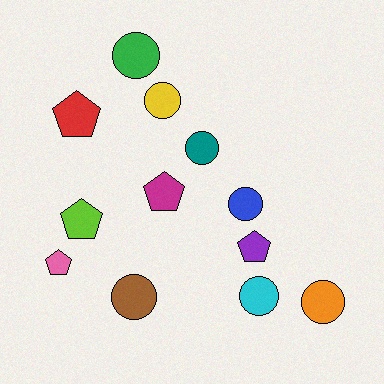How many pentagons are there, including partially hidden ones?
There are 5 pentagons.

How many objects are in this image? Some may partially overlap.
There are 12 objects.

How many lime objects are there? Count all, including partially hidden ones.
There is 1 lime object.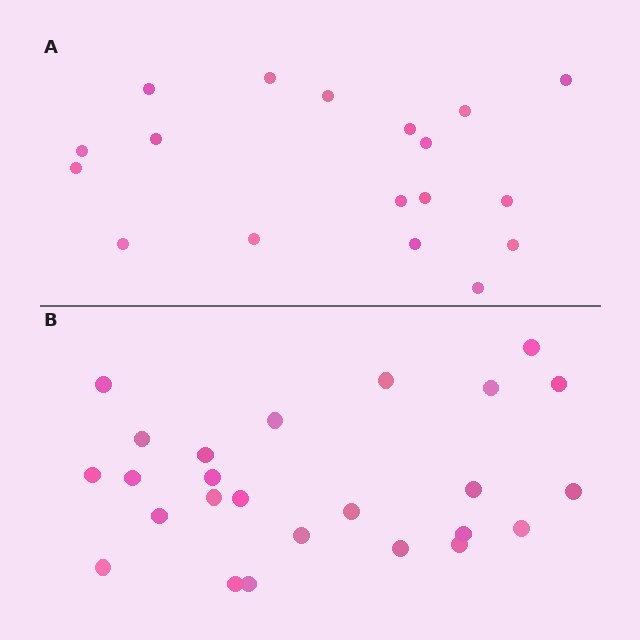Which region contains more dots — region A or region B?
Region B (the bottom region) has more dots.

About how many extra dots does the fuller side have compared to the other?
Region B has roughly 8 or so more dots than region A.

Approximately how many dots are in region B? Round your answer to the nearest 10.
About 20 dots. (The exact count is 25, which rounds to 20.)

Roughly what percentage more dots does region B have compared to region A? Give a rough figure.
About 40% more.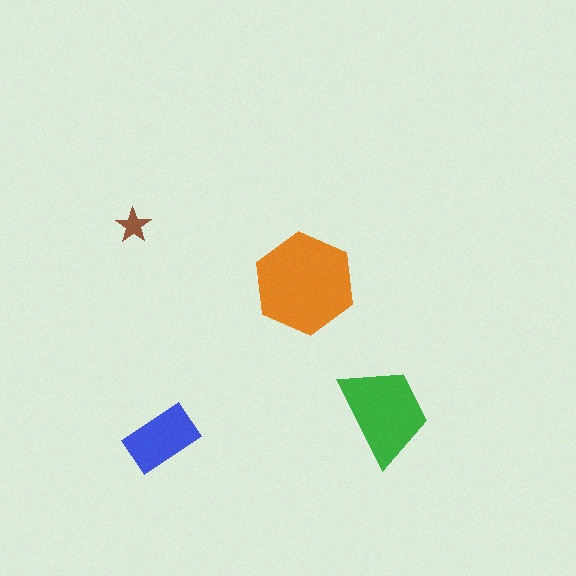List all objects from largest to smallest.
The orange hexagon, the green trapezoid, the blue rectangle, the brown star.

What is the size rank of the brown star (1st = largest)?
4th.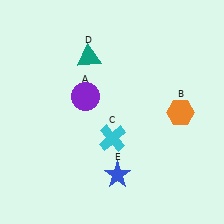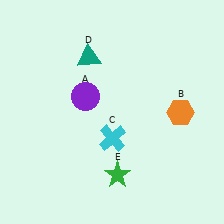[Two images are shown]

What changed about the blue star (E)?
In Image 1, E is blue. In Image 2, it changed to green.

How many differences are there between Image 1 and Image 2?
There is 1 difference between the two images.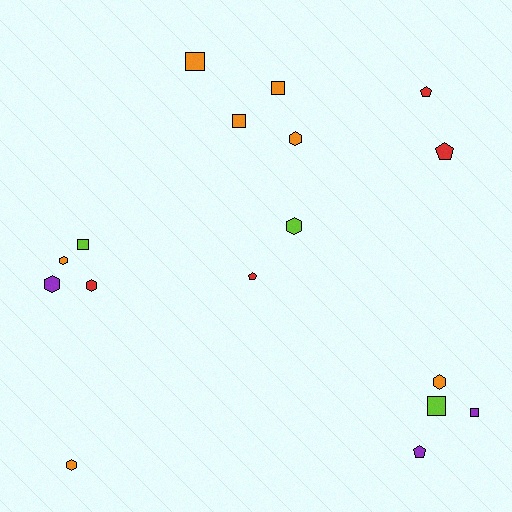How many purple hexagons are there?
There is 1 purple hexagon.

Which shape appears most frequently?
Hexagon, with 7 objects.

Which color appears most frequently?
Orange, with 7 objects.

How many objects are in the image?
There are 17 objects.